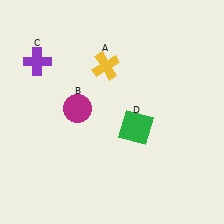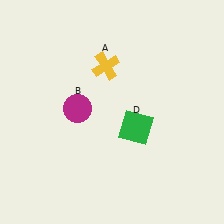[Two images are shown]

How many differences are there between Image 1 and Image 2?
There is 1 difference between the two images.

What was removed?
The purple cross (C) was removed in Image 2.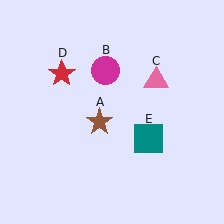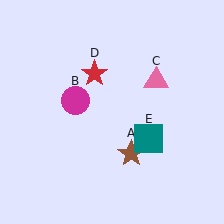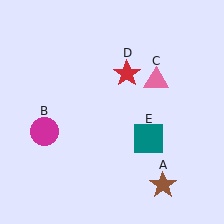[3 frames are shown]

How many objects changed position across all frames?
3 objects changed position: brown star (object A), magenta circle (object B), red star (object D).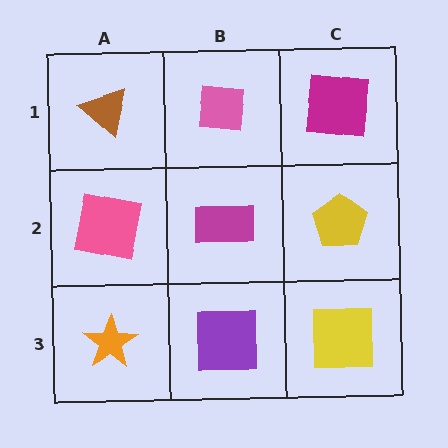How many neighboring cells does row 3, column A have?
2.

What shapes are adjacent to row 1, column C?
A yellow pentagon (row 2, column C), a pink square (row 1, column B).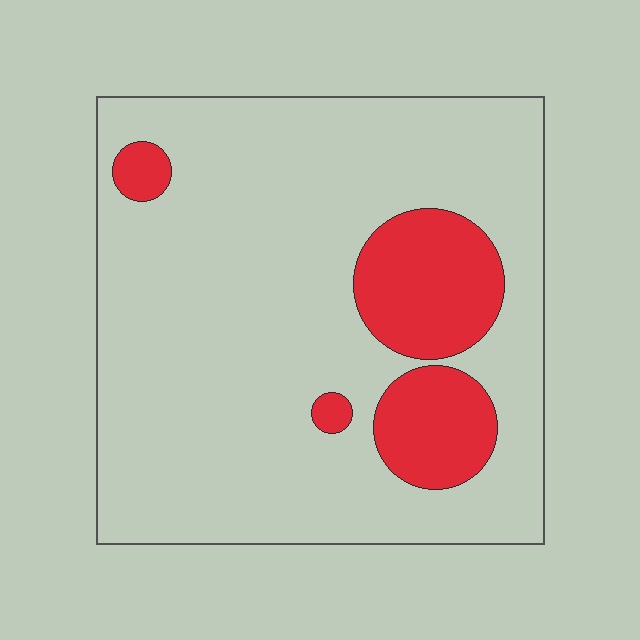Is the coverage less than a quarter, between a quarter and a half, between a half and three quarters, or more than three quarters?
Less than a quarter.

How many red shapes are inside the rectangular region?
4.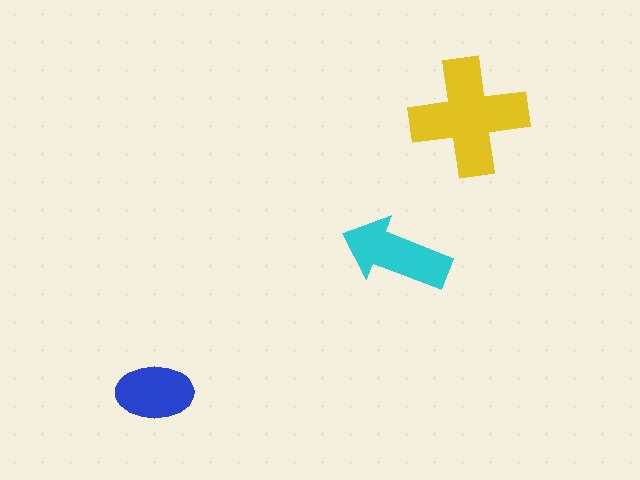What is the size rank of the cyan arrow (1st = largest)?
2nd.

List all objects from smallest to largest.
The blue ellipse, the cyan arrow, the yellow cross.